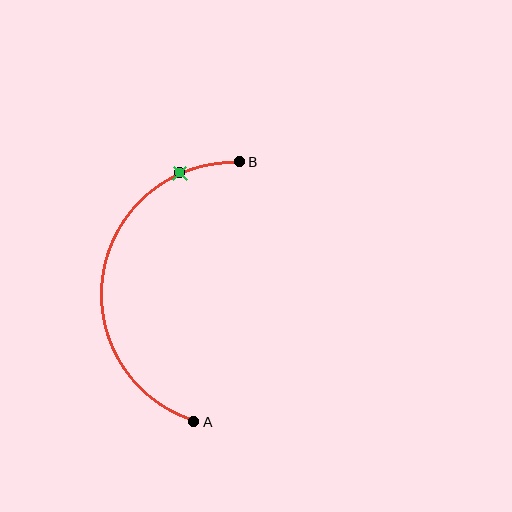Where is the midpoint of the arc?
The arc midpoint is the point on the curve farthest from the straight line joining A and B. It sits to the left of that line.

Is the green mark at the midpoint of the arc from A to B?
No. The green mark lies on the arc but is closer to endpoint B. The arc midpoint would be at the point on the curve equidistant along the arc from both A and B.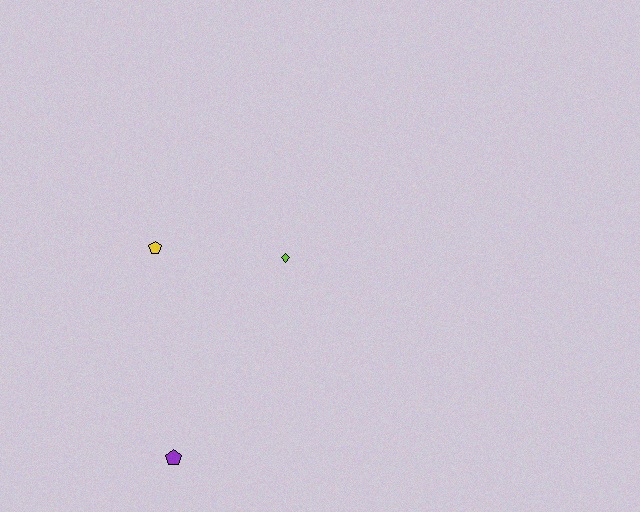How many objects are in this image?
There are 3 objects.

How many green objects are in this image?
There are no green objects.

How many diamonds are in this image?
There is 1 diamond.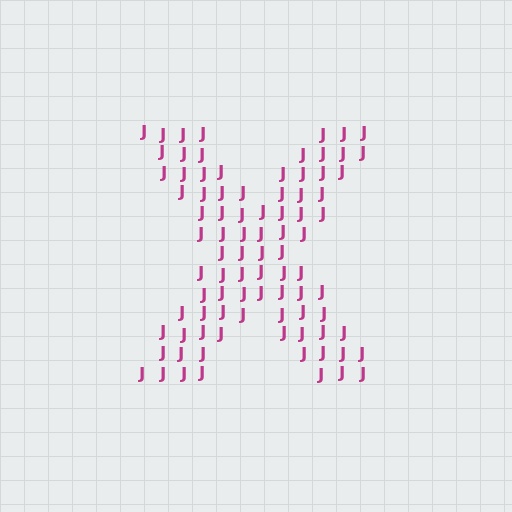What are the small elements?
The small elements are letter J's.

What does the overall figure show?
The overall figure shows the letter X.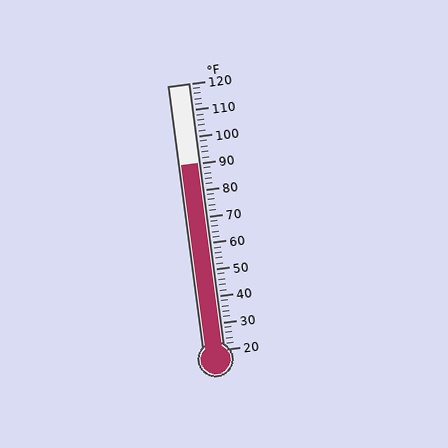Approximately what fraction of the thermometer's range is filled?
The thermometer is filled to approximately 70% of its range.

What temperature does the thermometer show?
The thermometer shows approximately 90°F.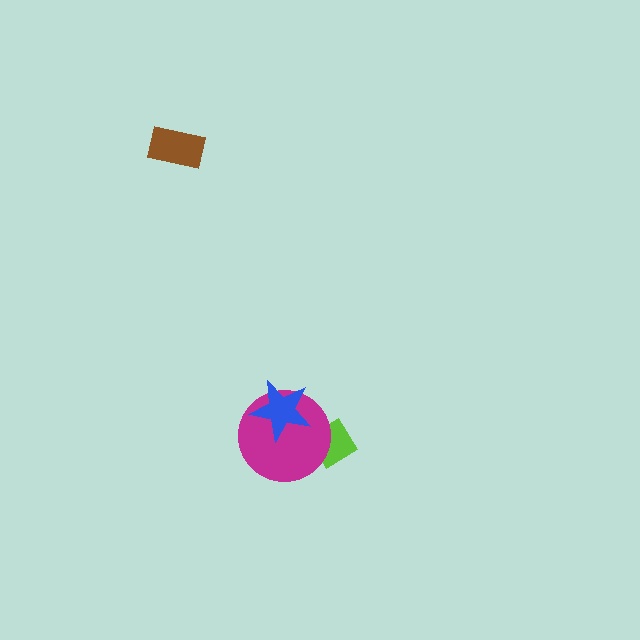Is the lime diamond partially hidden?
Yes, it is partially covered by another shape.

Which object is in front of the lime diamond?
The magenta circle is in front of the lime diamond.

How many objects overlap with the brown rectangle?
0 objects overlap with the brown rectangle.